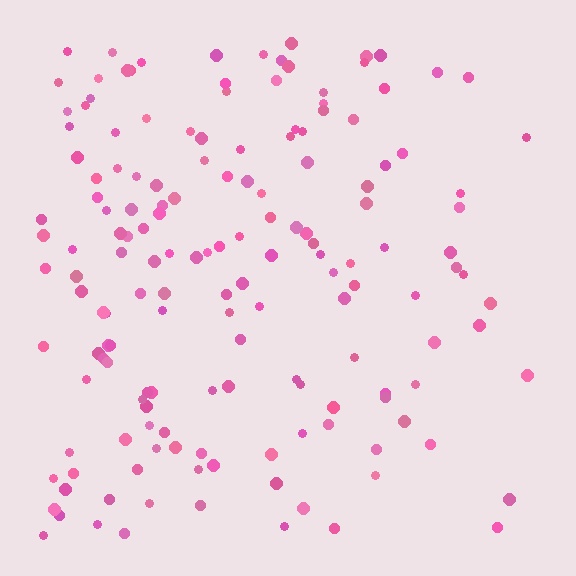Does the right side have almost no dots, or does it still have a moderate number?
Still a moderate number, just noticeably fewer than the left.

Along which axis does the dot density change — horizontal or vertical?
Horizontal.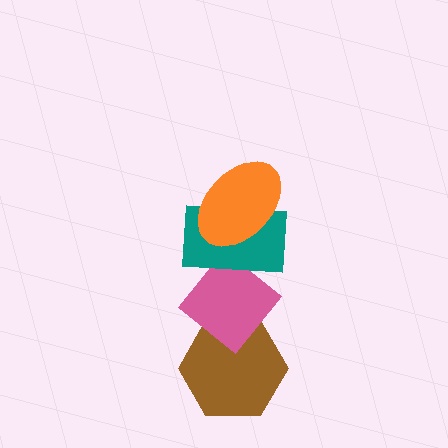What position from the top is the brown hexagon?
The brown hexagon is 4th from the top.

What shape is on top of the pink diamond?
The teal rectangle is on top of the pink diamond.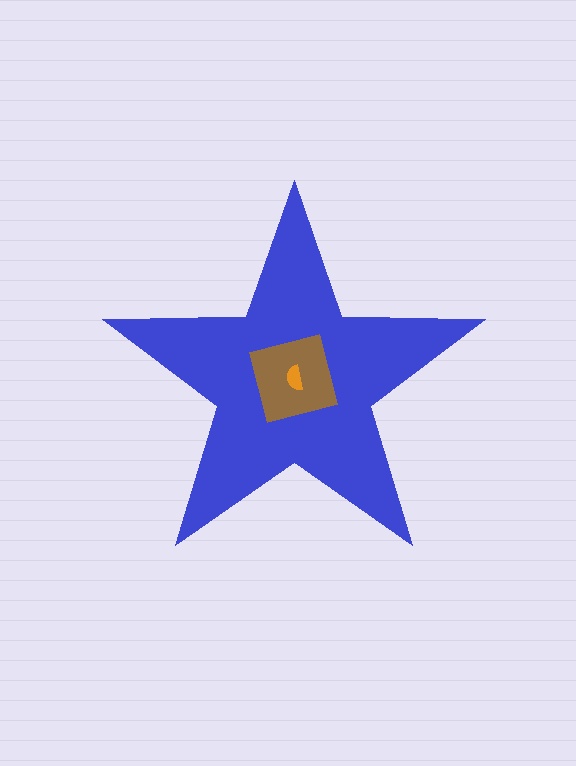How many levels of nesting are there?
3.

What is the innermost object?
The orange semicircle.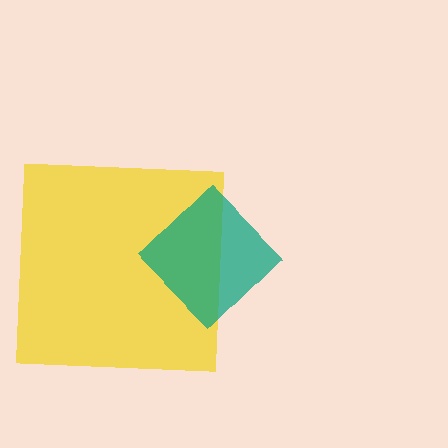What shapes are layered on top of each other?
The layered shapes are: a yellow square, a teal diamond.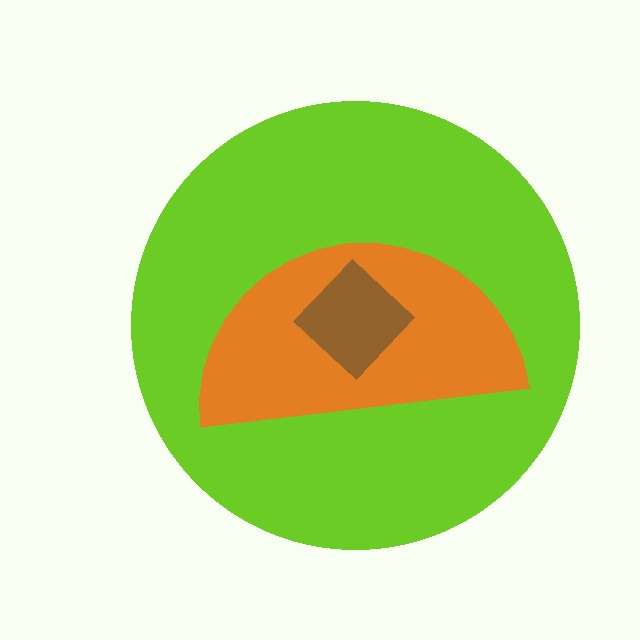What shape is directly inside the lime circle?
The orange semicircle.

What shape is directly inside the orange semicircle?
The brown diamond.